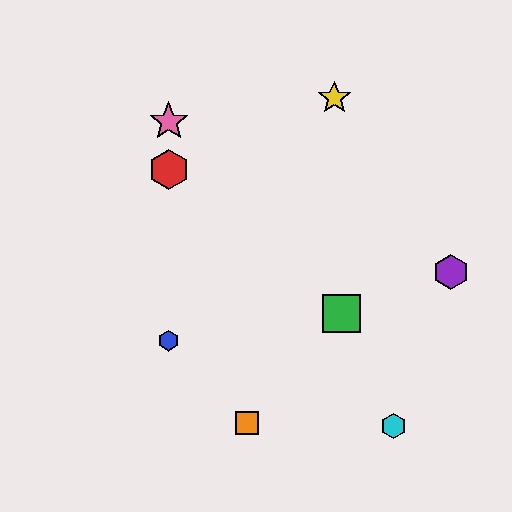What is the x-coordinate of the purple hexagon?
The purple hexagon is at x≈451.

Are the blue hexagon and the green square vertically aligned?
No, the blue hexagon is at x≈169 and the green square is at x≈341.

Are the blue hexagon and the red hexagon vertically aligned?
Yes, both are at x≈169.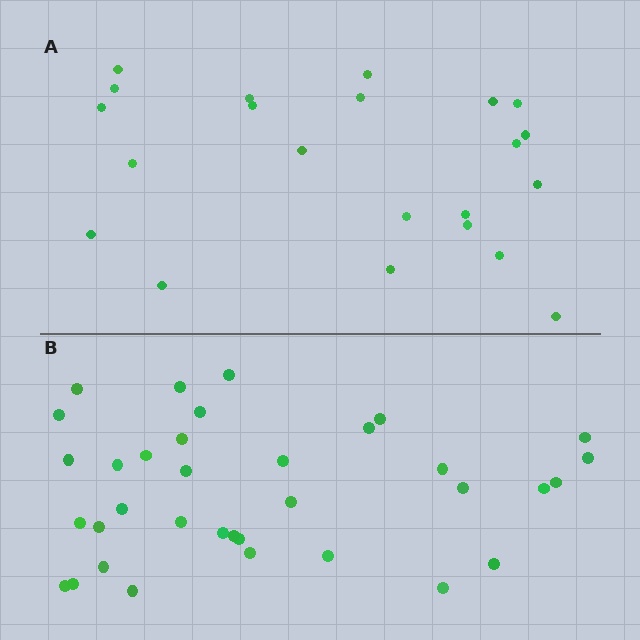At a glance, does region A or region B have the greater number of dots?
Region B (the bottom region) has more dots.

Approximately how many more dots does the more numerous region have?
Region B has approximately 15 more dots than region A.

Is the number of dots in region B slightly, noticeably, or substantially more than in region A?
Region B has substantially more. The ratio is roughly 1.6 to 1.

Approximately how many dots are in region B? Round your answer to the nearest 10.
About 40 dots. (The exact count is 35, which rounds to 40.)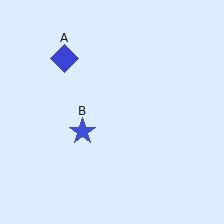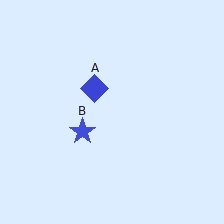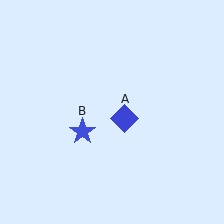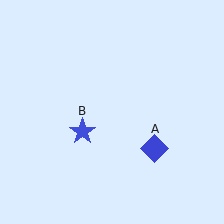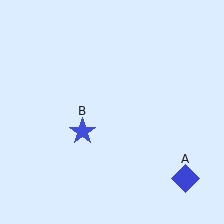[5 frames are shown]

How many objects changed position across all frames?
1 object changed position: blue diamond (object A).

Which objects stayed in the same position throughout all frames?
Blue star (object B) remained stationary.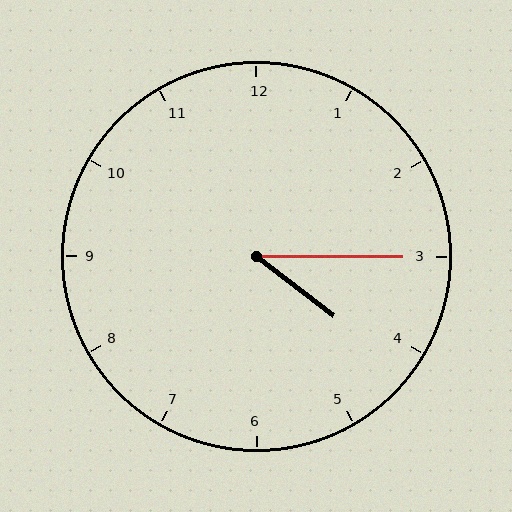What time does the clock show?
4:15.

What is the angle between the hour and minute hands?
Approximately 38 degrees.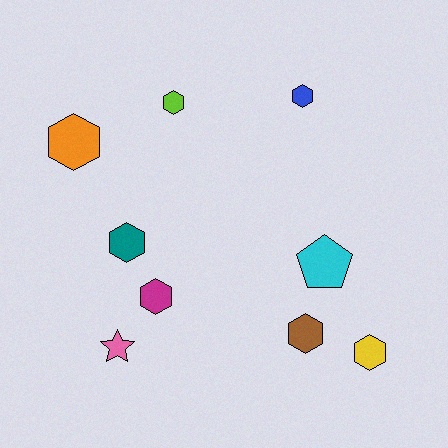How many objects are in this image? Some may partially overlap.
There are 9 objects.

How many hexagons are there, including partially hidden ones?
There are 7 hexagons.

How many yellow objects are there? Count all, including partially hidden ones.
There is 1 yellow object.